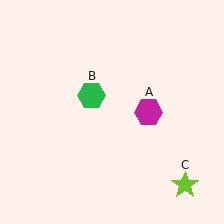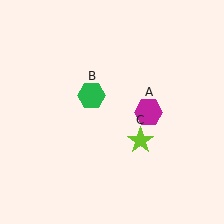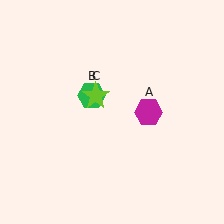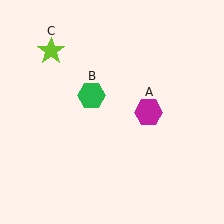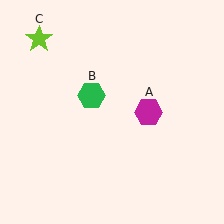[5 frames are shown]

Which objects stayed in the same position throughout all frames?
Magenta hexagon (object A) and green hexagon (object B) remained stationary.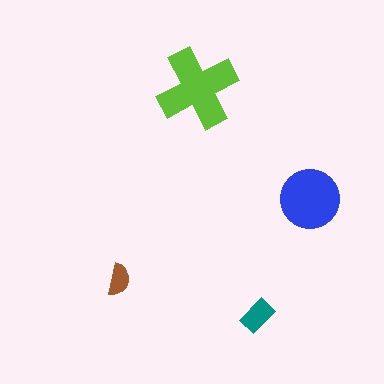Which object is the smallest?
The brown semicircle.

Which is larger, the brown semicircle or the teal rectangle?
The teal rectangle.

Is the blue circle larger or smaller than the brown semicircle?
Larger.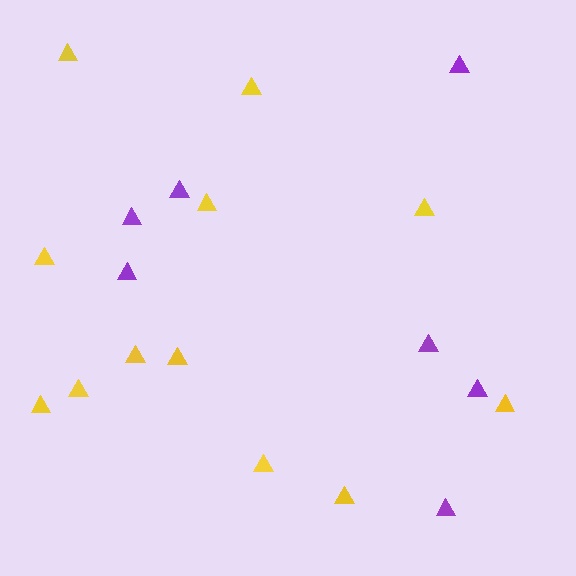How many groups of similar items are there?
There are 2 groups: one group of yellow triangles (12) and one group of purple triangles (7).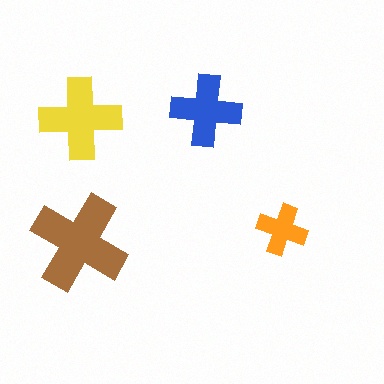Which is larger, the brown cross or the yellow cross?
The brown one.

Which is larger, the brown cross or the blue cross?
The brown one.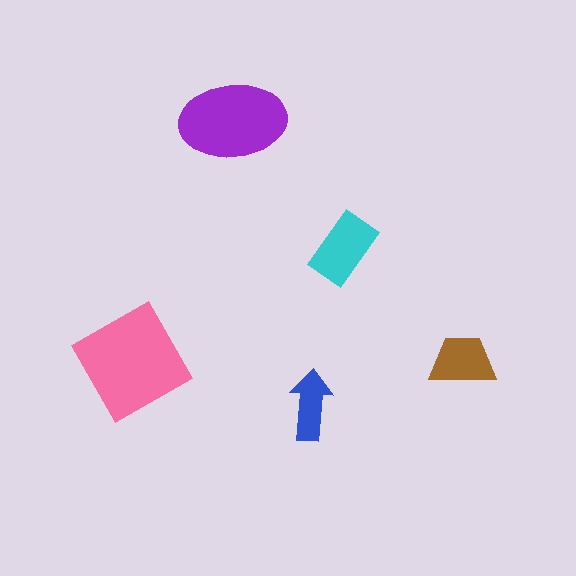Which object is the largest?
The pink square.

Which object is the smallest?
The blue arrow.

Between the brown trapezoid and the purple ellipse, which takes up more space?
The purple ellipse.